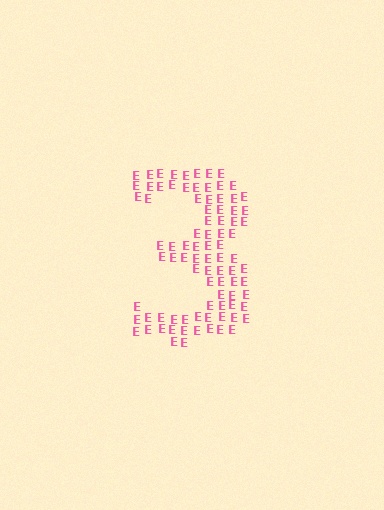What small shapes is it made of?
It is made of small letter E's.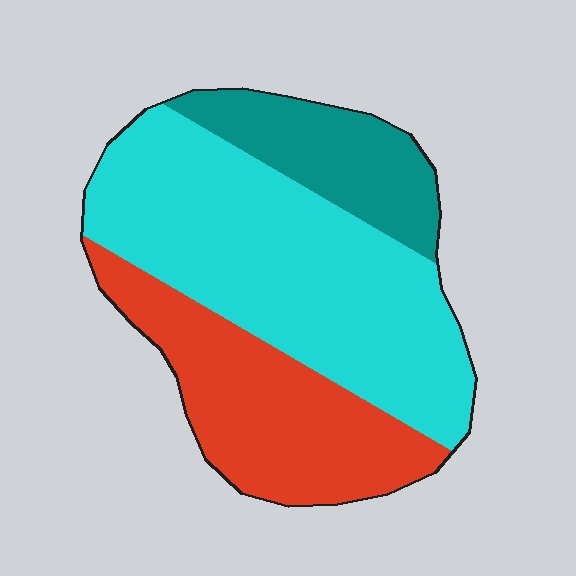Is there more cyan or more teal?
Cyan.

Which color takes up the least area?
Teal, at roughly 20%.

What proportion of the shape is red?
Red covers 30% of the shape.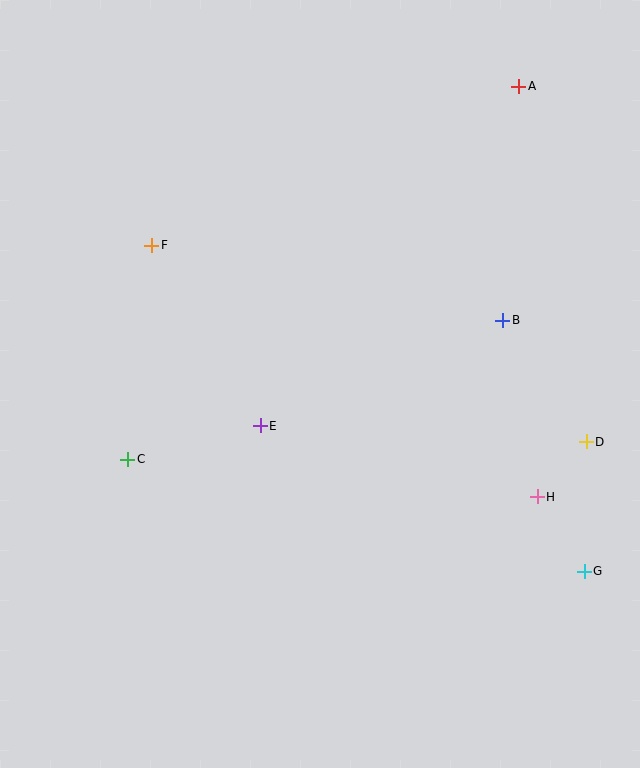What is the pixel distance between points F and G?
The distance between F and G is 542 pixels.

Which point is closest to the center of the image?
Point E at (260, 426) is closest to the center.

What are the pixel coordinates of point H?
Point H is at (537, 497).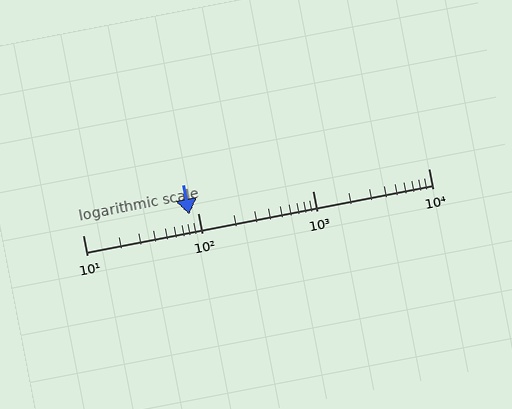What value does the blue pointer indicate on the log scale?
The pointer indicates approximately 84.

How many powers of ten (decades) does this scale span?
The scale spans 3 decades, from 10 to 10000.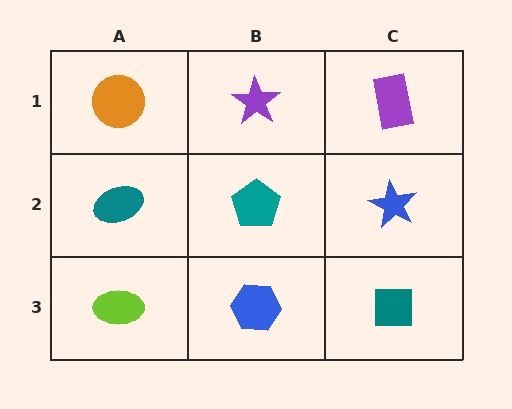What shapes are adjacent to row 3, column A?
A teal ellipse (row 2, column A), a blue hexagon (row 3, column B).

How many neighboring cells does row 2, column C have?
3.